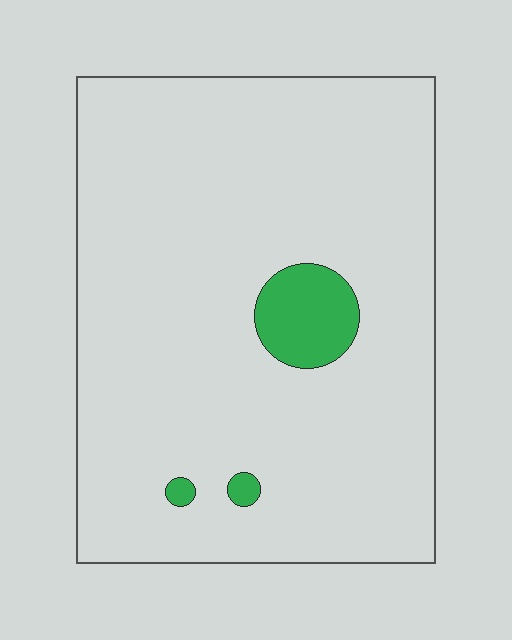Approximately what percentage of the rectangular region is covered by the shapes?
Approximately 5%.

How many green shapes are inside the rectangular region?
3.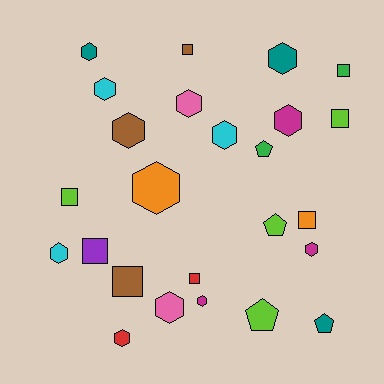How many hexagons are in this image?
There are 13 hexagons.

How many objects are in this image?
There are 25 objects.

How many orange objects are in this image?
There are 2 orange objects.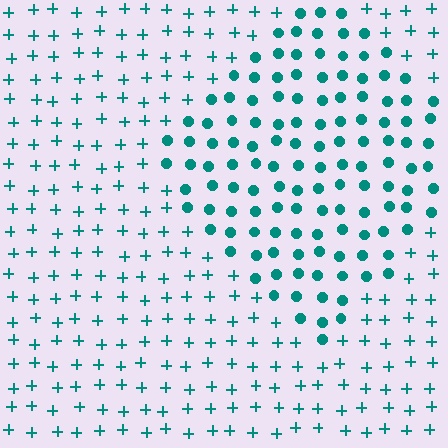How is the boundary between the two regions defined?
The boundary is defined by a change in element shape: circles inside vs. plus signs outside. All elements share the same color and spacing.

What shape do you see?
I see a diamond.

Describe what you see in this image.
The image is filled with small teal elements arranged in a uniform grid. A diamond-shaped region contains circles, while the surrounding area contains plus signs. The boundary is defined purely by the change in element shape.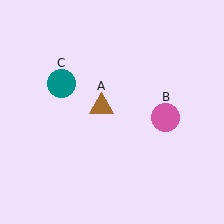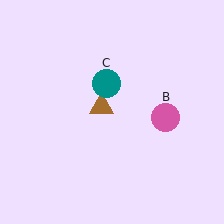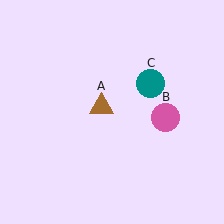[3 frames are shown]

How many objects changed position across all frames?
1 object changed position: teal circle (object C).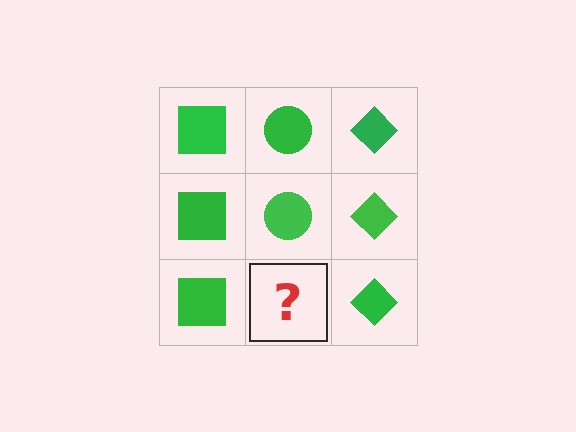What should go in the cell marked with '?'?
The missing cell should contain a green circle.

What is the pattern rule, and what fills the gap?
The rule is that each column has a consistent shape. The gap should be filled with a green circle.